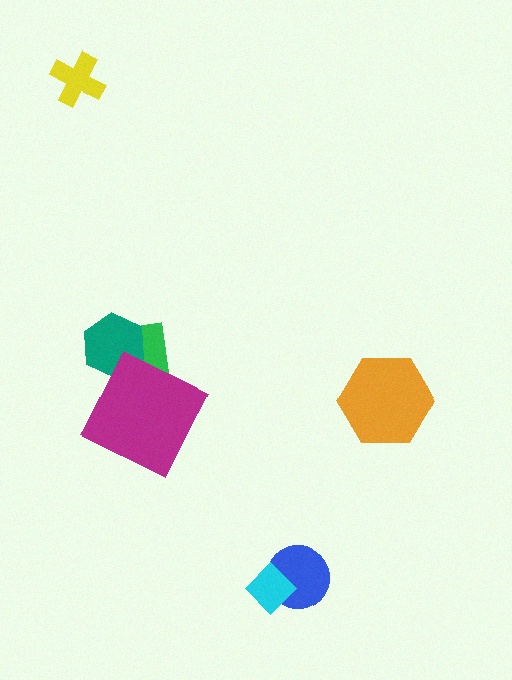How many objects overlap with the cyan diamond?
1 object overlaps with the cyan diamond.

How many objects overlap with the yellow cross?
0 objects overlap with the yellow cross.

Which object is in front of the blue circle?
The cyan diamond is in front of the blue circle.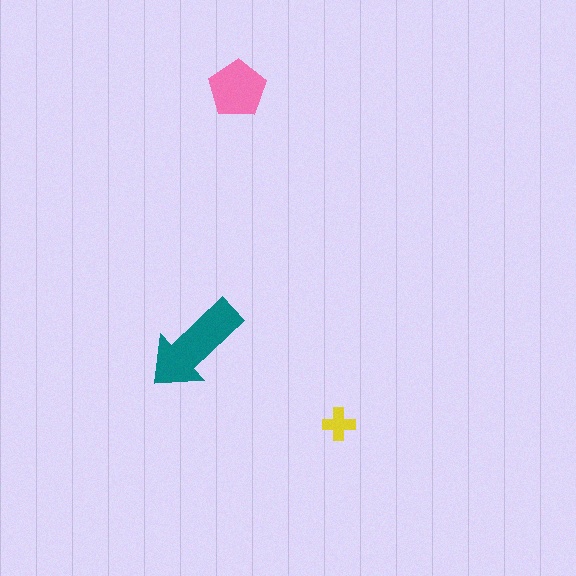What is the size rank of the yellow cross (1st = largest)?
3rd.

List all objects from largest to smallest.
The teal arrow, the pink pentagon, the yellow cross.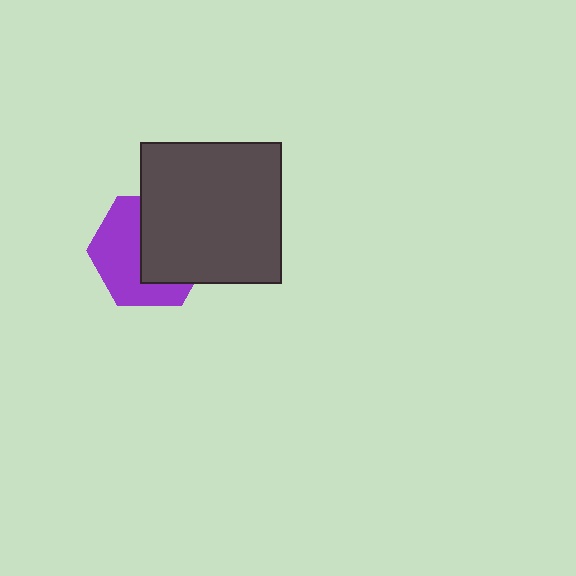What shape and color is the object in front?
The object in front is a dark gray square.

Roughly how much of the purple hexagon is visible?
About half of it is visible (roughly 50%).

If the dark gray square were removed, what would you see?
You would see the complete purple hexagon.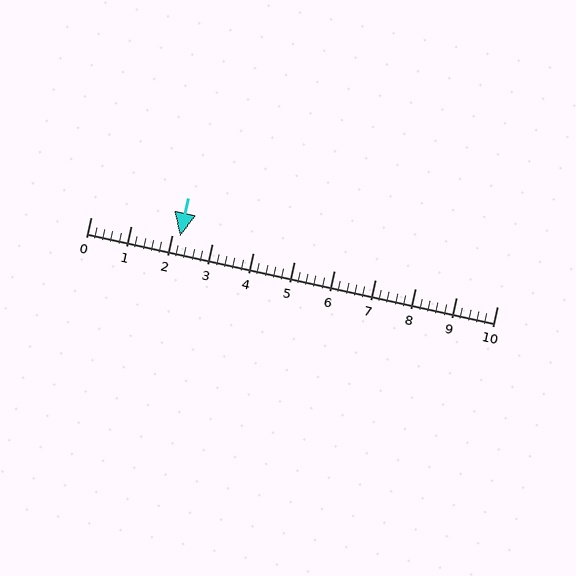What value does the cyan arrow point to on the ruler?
The cyan arrow points to approximately 2.2.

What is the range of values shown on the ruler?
The ruler shows values from 0 to 10.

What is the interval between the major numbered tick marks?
The major tick marks are spaced 1 units apart.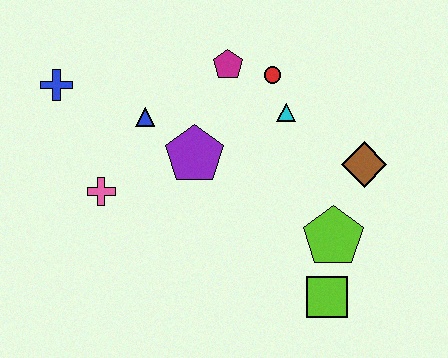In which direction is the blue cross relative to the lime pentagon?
The blue cross is to the left of the lime pentagon.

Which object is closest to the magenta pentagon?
The red circle is closest to the magenta pentagon.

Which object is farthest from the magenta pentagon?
The lime square is farthest from the magenta pentagon.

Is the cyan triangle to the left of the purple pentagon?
No